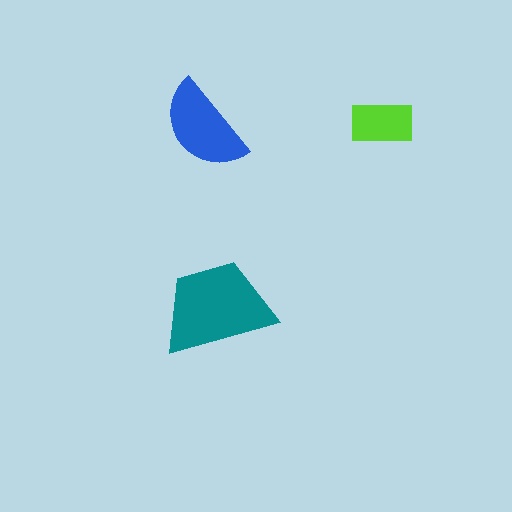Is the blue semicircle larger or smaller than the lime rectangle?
Larger.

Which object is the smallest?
The lime rectangle.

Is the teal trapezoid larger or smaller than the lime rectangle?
Larger.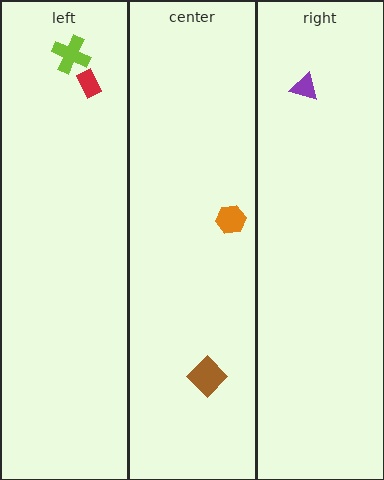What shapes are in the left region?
The lime cross, the red rectangle.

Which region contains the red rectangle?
The left region.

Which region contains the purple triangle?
The right region.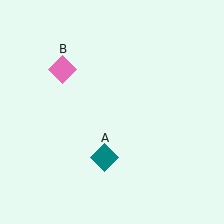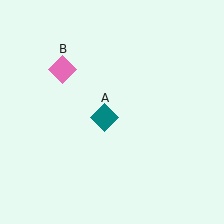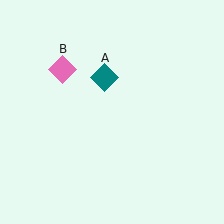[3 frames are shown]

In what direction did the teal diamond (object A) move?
The teal diamond (object A) moved up.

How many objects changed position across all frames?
1 object changed position: teal diamond (object A).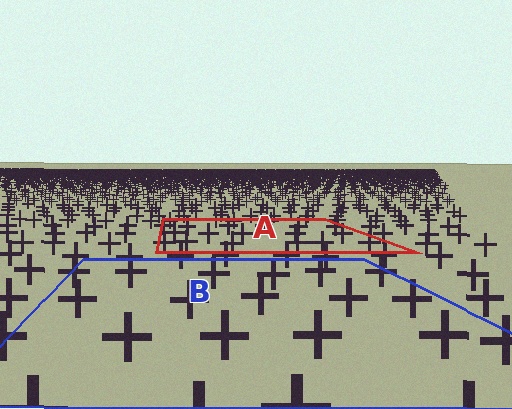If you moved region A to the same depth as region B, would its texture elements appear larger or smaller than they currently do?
They would appear larger. At a closer depth, the same texture elements are projected at a bigger on-screen size.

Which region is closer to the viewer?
Region B is closer. The texture elements there are larger and more spread out.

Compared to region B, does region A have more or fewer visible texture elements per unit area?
Region A has more texture elements per unit area — they are packed more densely because it is farther away.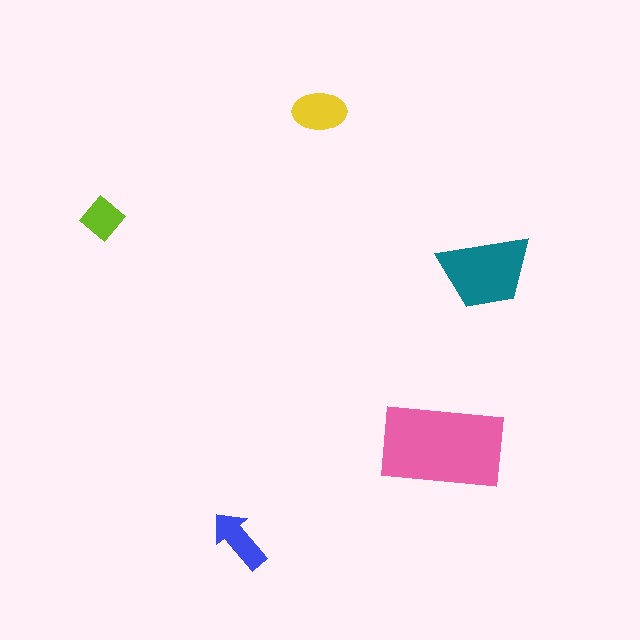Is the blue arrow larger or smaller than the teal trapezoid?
Smaller.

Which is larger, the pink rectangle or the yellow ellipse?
The pink rectangle.